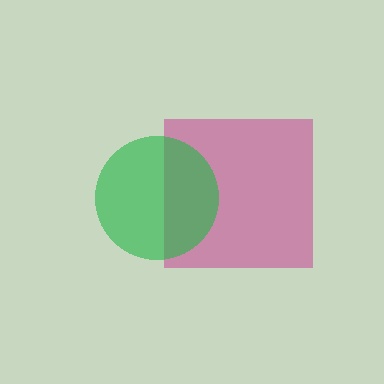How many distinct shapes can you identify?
There are 2 distinct shapes: a magenta square, a green circle.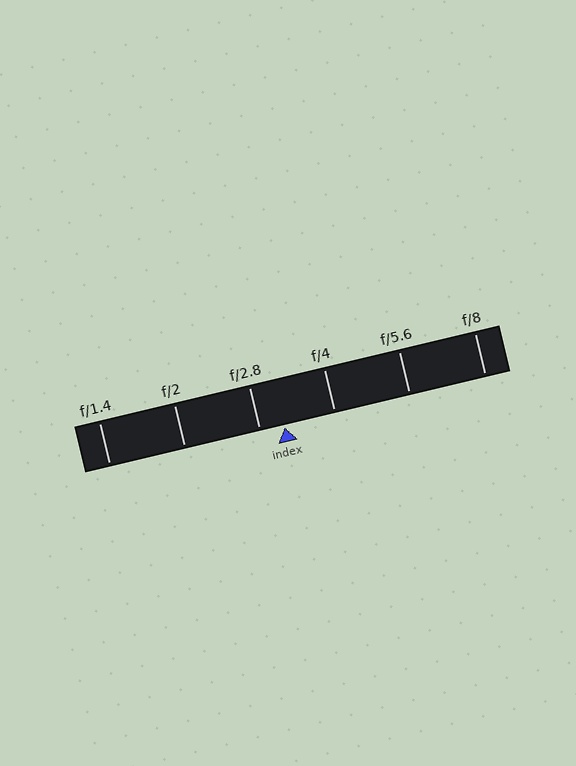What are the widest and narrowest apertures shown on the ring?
The widest aperture shown is f/1.4 and the narrowest is f/8.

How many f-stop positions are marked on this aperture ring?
There are 6 f-stop positions marked.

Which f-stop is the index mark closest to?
The index mark is closest to f/2.8.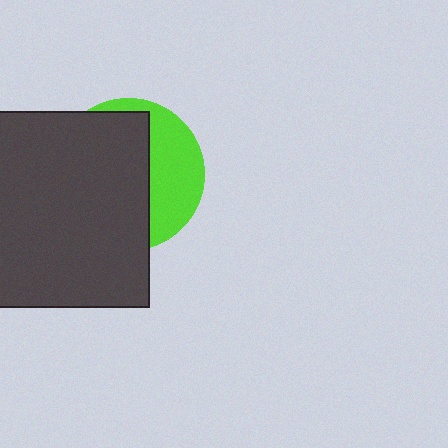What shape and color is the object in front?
The object in front is a dark gray square.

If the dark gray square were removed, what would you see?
You would see the complete lime circle.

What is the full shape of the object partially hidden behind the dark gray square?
The partially hidden object is a lime circle.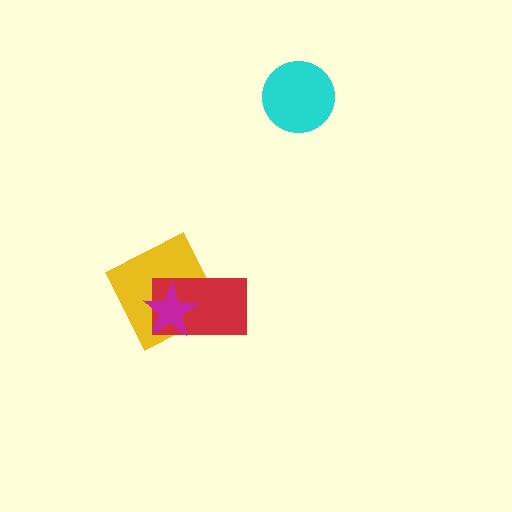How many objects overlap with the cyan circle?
0 objects overlap with the cyan circle.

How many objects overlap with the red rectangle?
2 objects overlap with the red rectangle.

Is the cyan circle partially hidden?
No, no other shape covers it.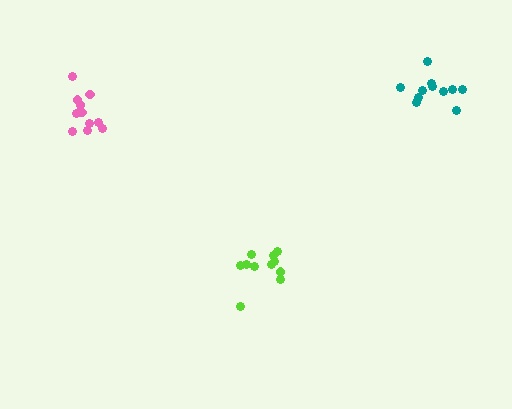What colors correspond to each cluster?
The clusters are colored: lime, teal, pink.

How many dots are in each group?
Group 1: 11 dots, Group 2: 11 dots, Group 3: 12 dots (34 total).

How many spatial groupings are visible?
There are 3 spatial groupings.